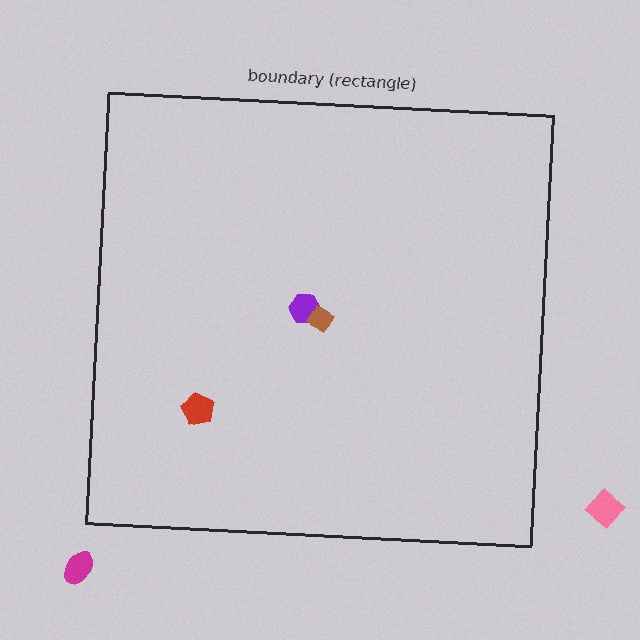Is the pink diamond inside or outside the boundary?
Outside.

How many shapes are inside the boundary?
3 inside, 2 outside.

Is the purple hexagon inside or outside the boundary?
Inside.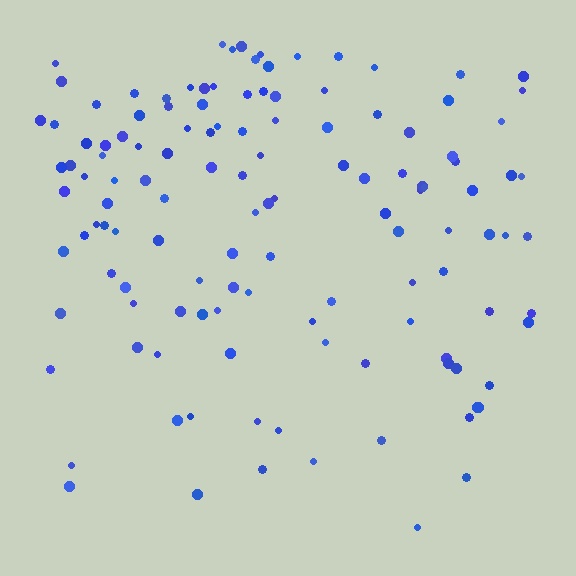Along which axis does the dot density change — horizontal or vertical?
Vertical.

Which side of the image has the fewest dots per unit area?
The bottom.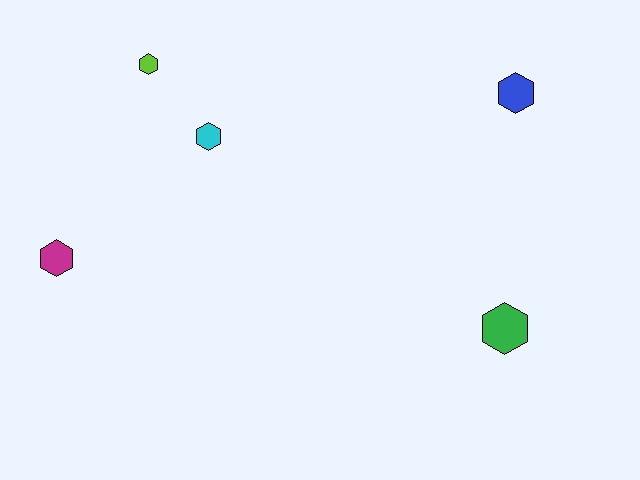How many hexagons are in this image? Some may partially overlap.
There are 5 hexagons.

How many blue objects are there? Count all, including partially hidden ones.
There is 1 blue object.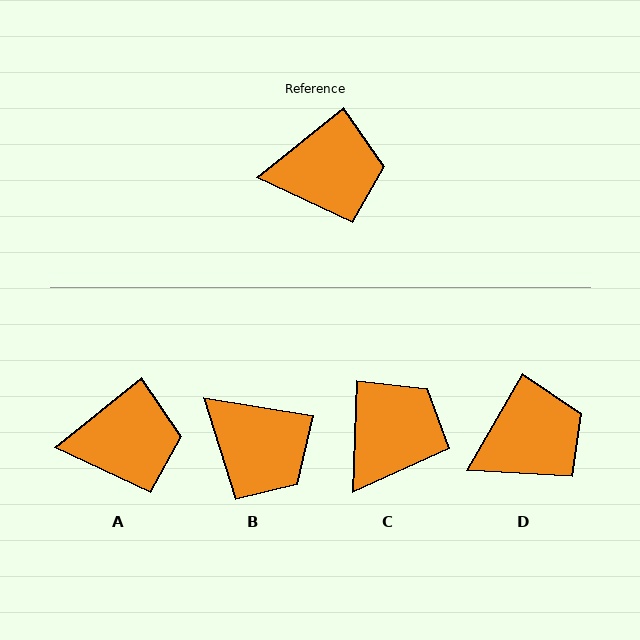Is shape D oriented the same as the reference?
No, it is off by about 22 degrees.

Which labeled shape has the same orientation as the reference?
A.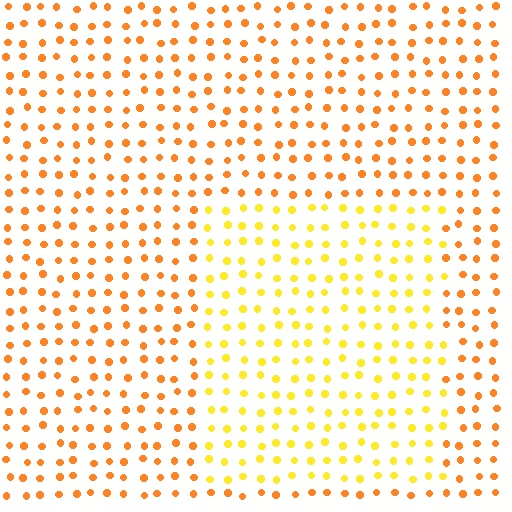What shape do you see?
I see a rectangle.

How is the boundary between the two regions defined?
The boundary is defined purely by a slight shift in hue (about 29 degrees). Spacing, size, and orientation are identical on both sides.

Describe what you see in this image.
The image is filled with small orange elements in a uniform arrangement. A rectangle-shaped region is visible where the elements are tinted to a slightly different hue, forming a subtle color boundary.